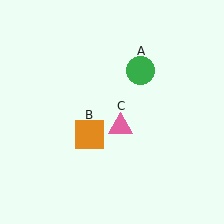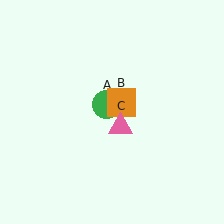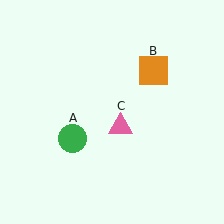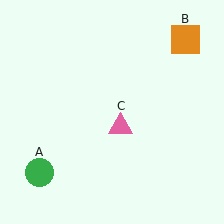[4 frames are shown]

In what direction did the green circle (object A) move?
The green circle (object A) moved down and to the left.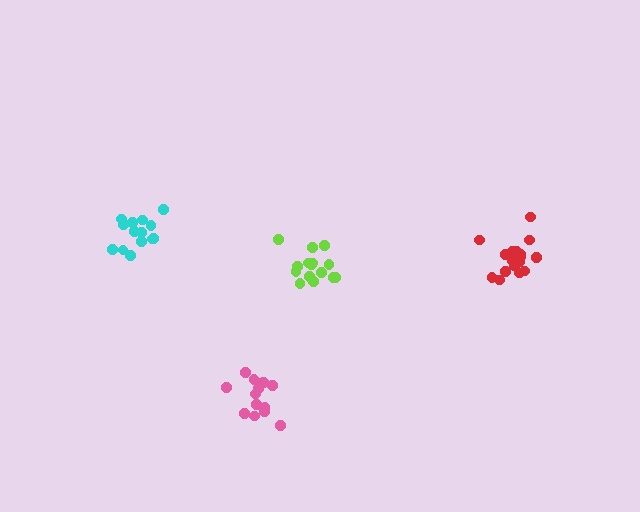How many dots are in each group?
Group 1: 14 dots, Group 2: 18 dots, Group 3: 14 dots, Group 4: 15 dots (61 total).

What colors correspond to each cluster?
The clusters are colored: cyan, red, pink, lime.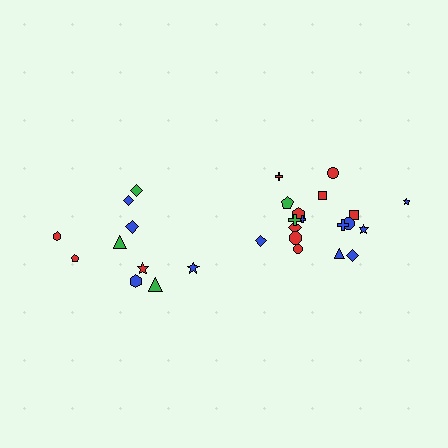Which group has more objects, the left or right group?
The right group.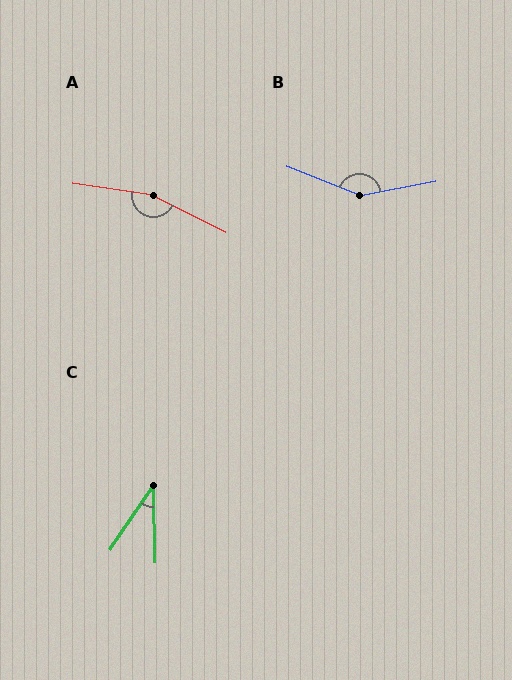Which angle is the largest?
A, at approximately 162 degrees.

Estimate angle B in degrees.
Approximately 148 degrees.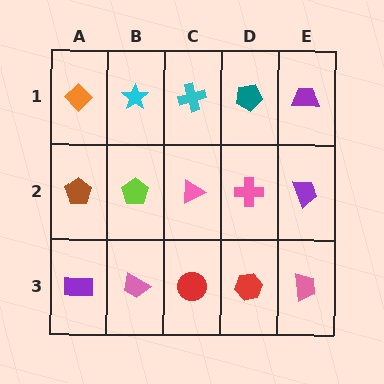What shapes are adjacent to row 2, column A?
An orange diamond (row 1, column A), a purple rectangle (row 3, column A), a lime pentagon (row 2, column B).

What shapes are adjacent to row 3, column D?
A pink cross (row 2, column D), a red circle (row 3, column C), a pink trapezoid (row 3, column E).